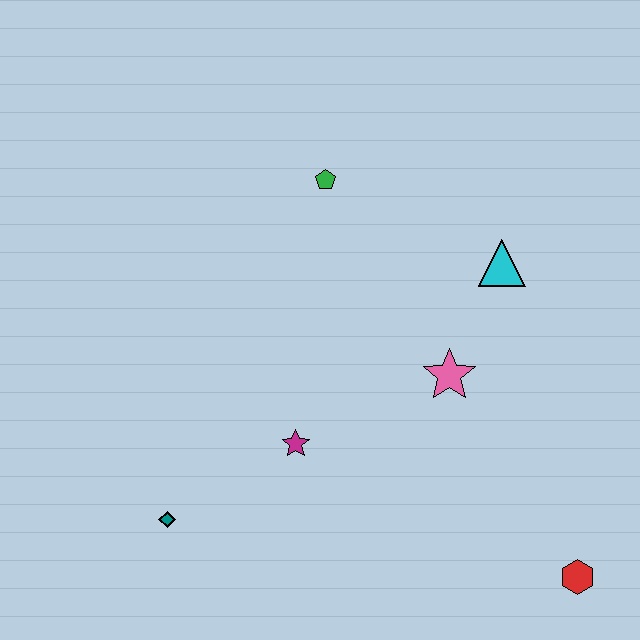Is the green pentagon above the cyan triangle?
Yes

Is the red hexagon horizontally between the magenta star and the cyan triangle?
No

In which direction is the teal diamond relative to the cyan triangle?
The teal diamond is to the left of the cyan triangle.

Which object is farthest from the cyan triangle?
The teal diamond is farthest from the cyan triangle.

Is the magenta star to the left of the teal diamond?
No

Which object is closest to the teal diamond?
The magenta star is closest to the teal diamond.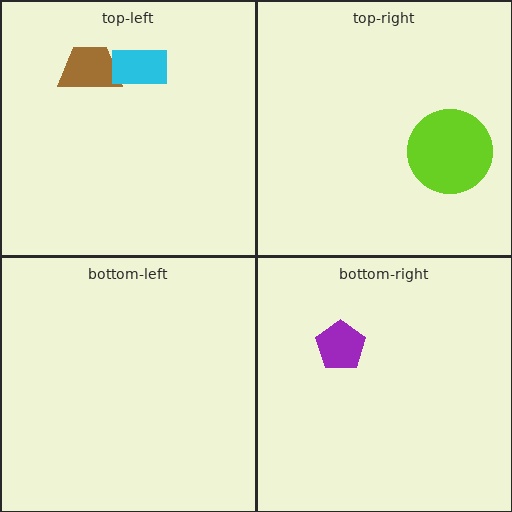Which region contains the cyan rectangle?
The top-left region.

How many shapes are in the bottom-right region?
1.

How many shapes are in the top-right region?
1.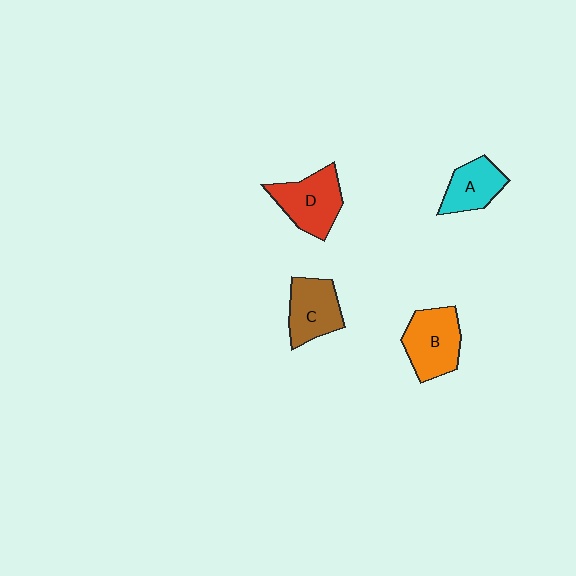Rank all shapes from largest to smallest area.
From largest to smallest: B (orange), D (red), C (brown), A (cyan).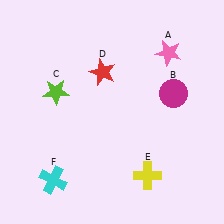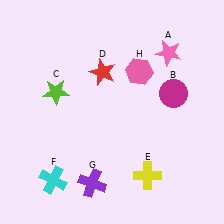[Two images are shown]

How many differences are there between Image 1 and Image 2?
There are 2 differences between the two images.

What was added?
A purple cross (G), a pink hexagon (H) were added in Image 2.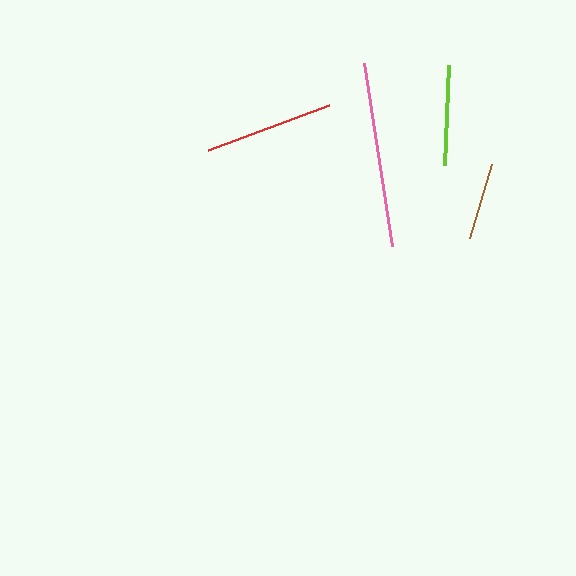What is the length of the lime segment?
The lime segment is approximately 100 pixels long.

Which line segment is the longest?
The pink line is the longest at approximately 185 pixels.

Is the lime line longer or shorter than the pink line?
The pink line is longer than the lime line.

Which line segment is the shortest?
The brown line is the shortest at approximately 77 pixels.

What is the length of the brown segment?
The brown segment is approximately 77 pixels long.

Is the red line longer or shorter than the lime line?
The red line is longer than the lime line.